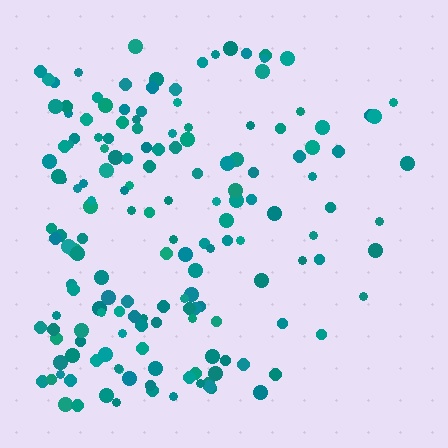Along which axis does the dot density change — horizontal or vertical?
Horizontal.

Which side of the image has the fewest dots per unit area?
The right.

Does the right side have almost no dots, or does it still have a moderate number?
Still a moderate number, just noticeably fewer than the left.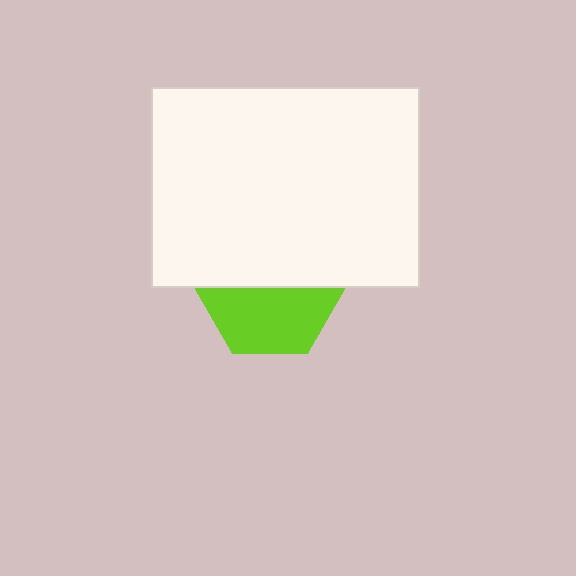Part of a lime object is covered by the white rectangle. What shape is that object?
It is a hexagon.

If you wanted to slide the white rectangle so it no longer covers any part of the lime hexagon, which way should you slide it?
Slide it up — that is the most direct way to separate the two shapes.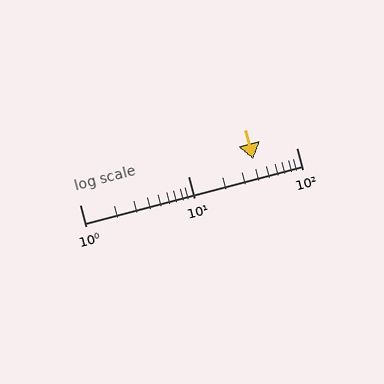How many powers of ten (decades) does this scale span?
The scale spans 2 decades, from 1 to 100.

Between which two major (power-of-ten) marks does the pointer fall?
The pointer is between 10 and 100.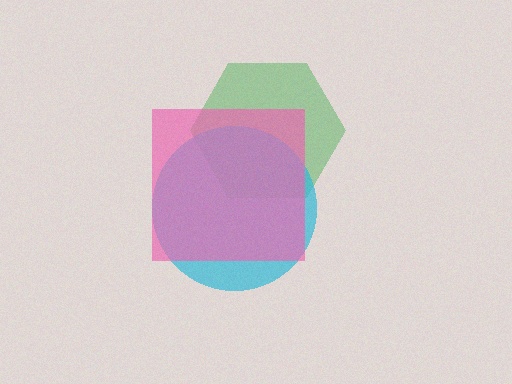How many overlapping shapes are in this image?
There are 3 overlapping shapes in the image.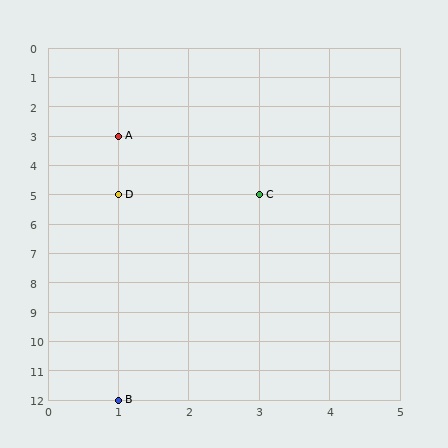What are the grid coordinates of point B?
Point B is at grid coordinates (1, 12).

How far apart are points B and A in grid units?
Points B and A are 9 rows apart.